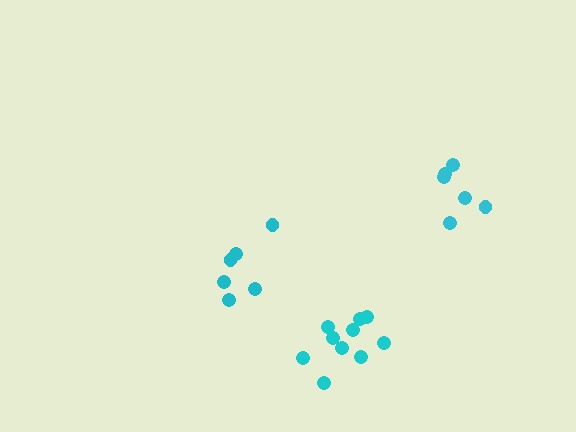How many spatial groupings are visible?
There are 3 spatial groupings.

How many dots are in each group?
Group 1: 6 dots, Group 2: 10 dots, Group 3: 6 dots (22 total).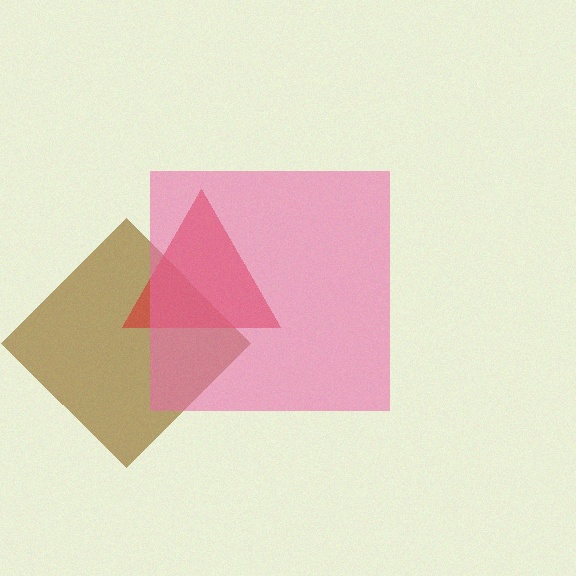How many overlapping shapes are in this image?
There are 3 overlapping shapes in the image.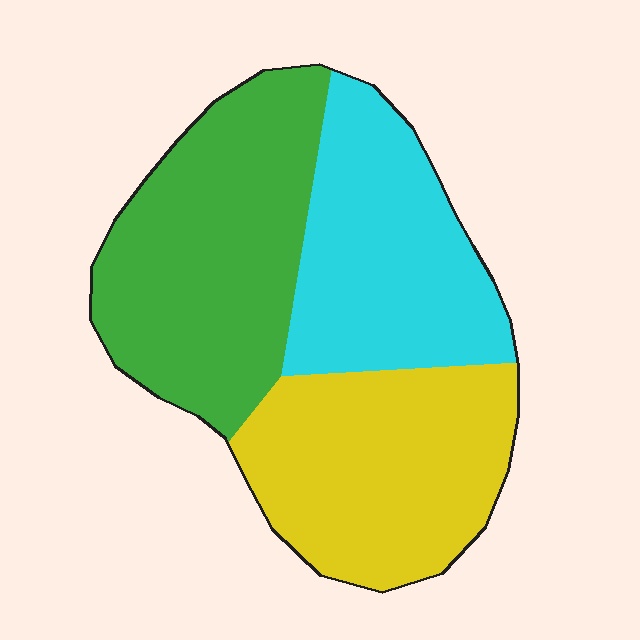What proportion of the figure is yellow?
Yellow covers about 35% of the figure.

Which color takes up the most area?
Green, at roughly 40%.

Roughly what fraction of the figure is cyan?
Cyan covers about 30% of the figure.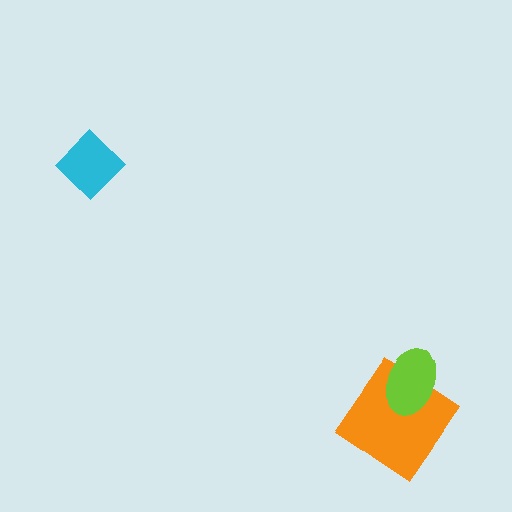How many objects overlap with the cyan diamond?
0 objects overlap with the cyan diamond.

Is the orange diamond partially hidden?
Yes, it is partially covered by another shape.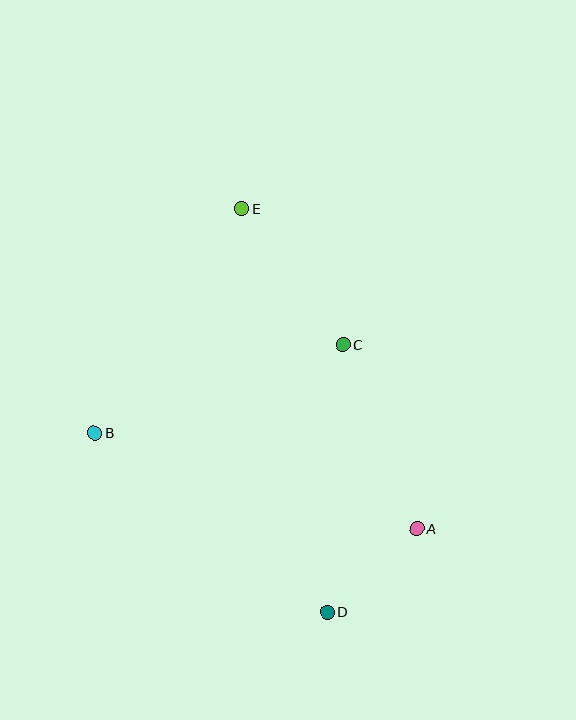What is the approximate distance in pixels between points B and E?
The distance between B and E is approximately 268 pixels.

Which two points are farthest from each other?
Points D and E are farthest from each other.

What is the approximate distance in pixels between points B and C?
The distance between B and C is approximately 263 pixels.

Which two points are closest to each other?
Points A and D are closest to each other.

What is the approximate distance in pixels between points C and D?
The distance between C and D is approximately 268 pixels.